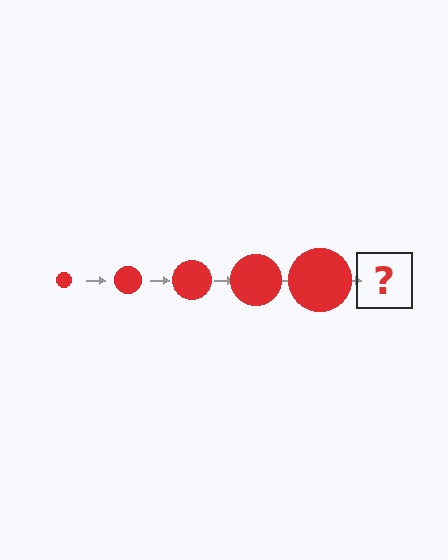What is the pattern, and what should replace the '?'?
The pattern is that the circle gets progressively larger each step. The '?' should be a red circle, larger than the previous one.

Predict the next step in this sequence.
The next step is a red circle, larger than the previous one.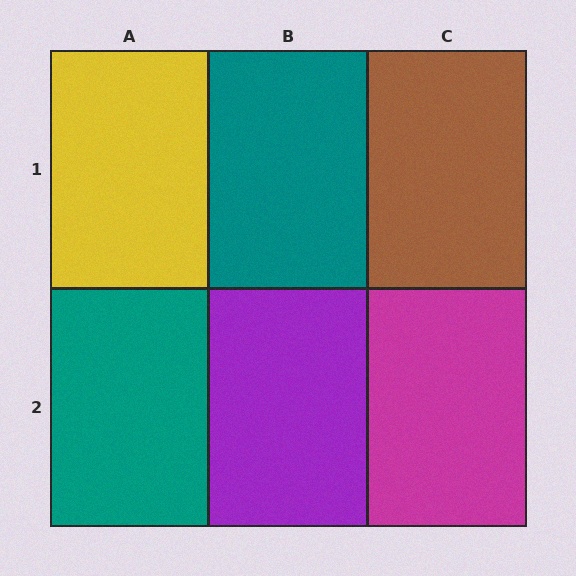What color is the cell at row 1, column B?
Teal.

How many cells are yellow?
1 cell is yellow.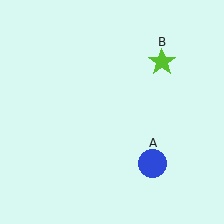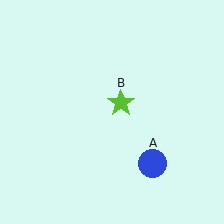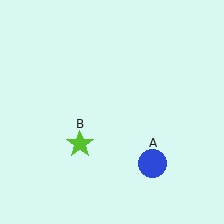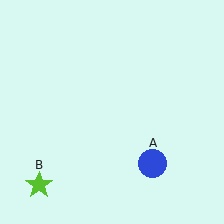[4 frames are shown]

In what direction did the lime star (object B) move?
The lime star (object B) moved down and to the left.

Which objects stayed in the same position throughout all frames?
Blue circle (object A) remained stationary.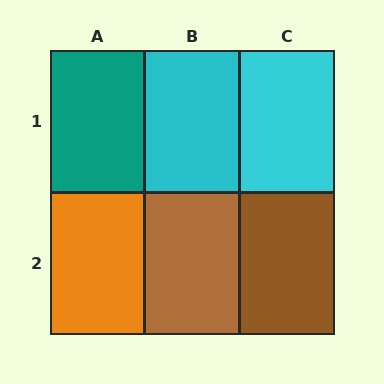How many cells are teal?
1 cell is teal.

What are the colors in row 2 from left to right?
Orange, brown, brown.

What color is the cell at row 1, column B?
Cyan.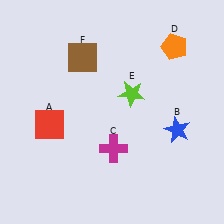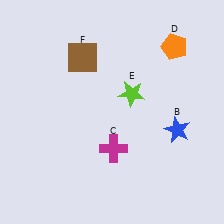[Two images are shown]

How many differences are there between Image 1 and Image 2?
There is 1 difference between the two images.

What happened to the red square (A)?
The red square (A) was removed in Image 2. It was in the bottom-left area of Image 1.